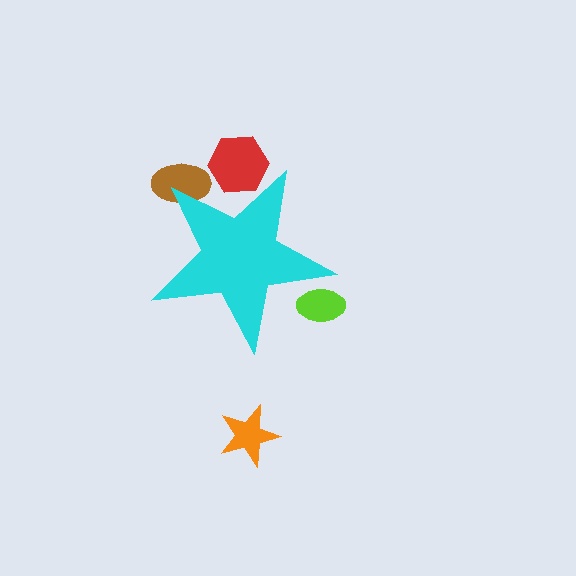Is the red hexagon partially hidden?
Yes, the red hexagon is partially hidden behind the cyan star.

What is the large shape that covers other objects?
A cyan star.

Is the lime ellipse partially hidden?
Yes, the lime ellipse is partially hidden behind the cyan star.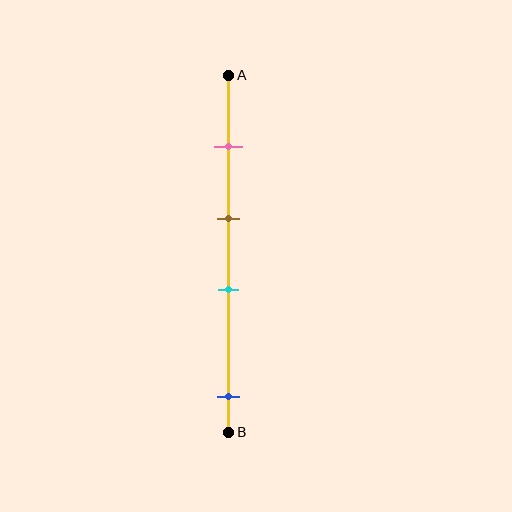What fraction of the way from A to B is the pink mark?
The pink mark is approximately 20% (0.2) of the way from A to B.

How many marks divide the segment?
There are 4 marks dividing the segment.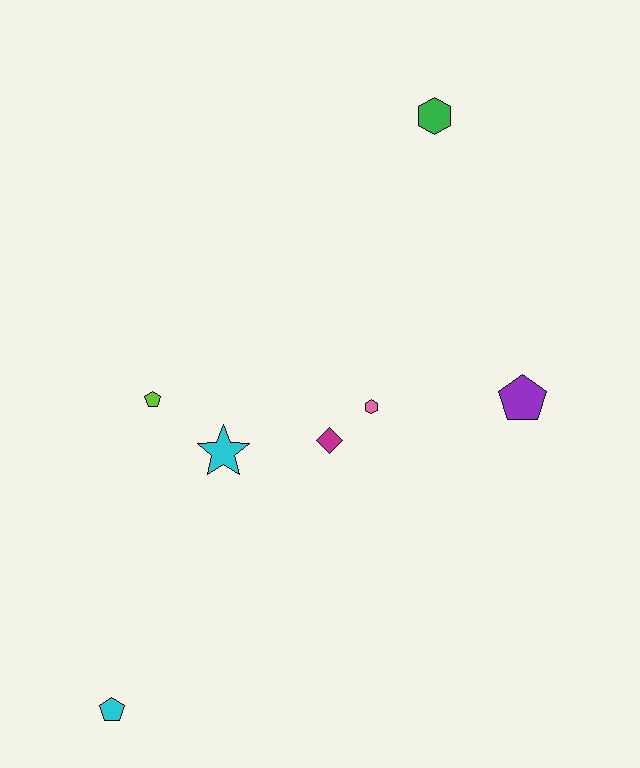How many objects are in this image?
There are 7 objects.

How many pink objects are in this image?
There is 1 pink object.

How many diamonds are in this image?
There is 1 diamond.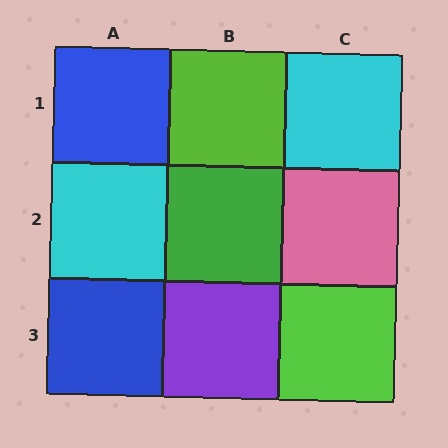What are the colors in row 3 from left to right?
Blue, purple, lime.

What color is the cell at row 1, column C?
Cyan.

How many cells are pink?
1 cell is pink.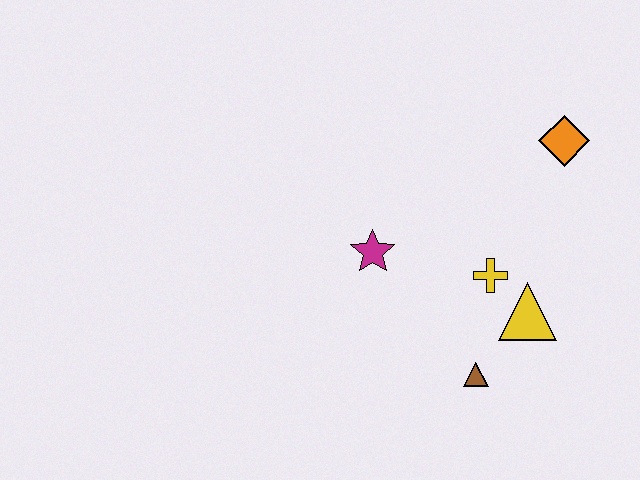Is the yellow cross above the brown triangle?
Yes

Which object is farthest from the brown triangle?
The orange diamond is farthest from the brown triangle.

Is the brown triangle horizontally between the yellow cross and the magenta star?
Yes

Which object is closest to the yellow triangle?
The yellow cross is closest to the yellow triangle.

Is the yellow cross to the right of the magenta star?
Yes